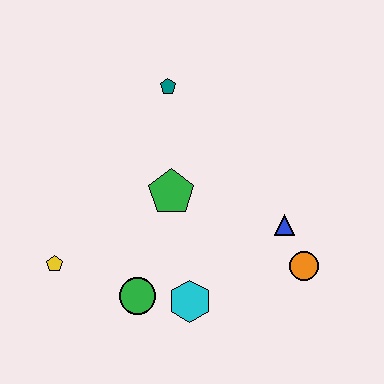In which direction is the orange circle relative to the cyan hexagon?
The orange circle is to the right of the cyan hexagon.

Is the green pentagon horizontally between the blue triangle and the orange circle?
No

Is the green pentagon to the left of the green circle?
No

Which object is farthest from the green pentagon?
The orange circle is farthest from the green pentagon.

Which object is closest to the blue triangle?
The orange circle is closest to the blue triangle.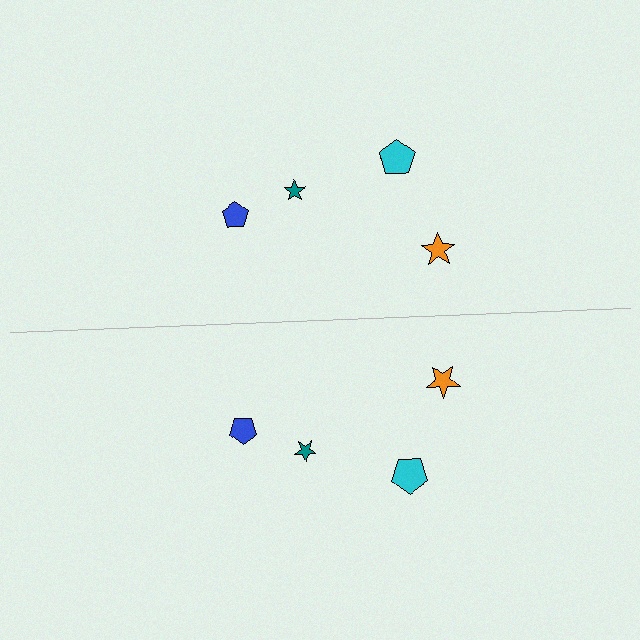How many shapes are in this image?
There are 8 shapes in this image.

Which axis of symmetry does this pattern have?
The pattern has a horizontal axis of symmetry running through the center of the image.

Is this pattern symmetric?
Yes, this pattern has bilateral (reflection) symmetry.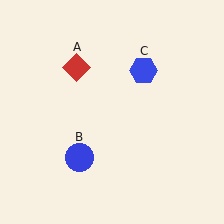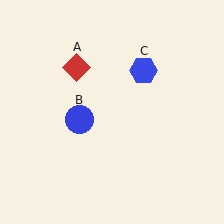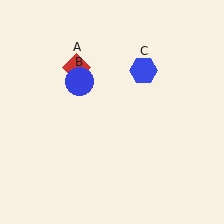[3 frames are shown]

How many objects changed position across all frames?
1 object changed position: blue circle (object B).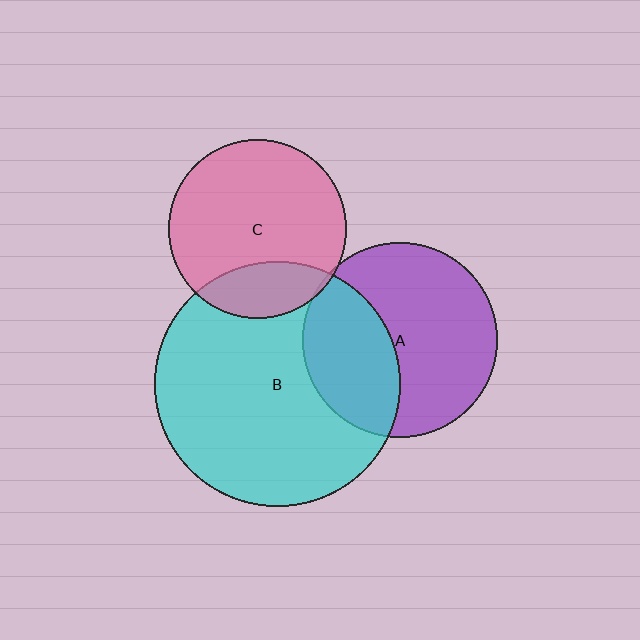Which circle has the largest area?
Circle B (cyan).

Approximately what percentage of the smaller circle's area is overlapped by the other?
Approximately 20%.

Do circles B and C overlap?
Yes.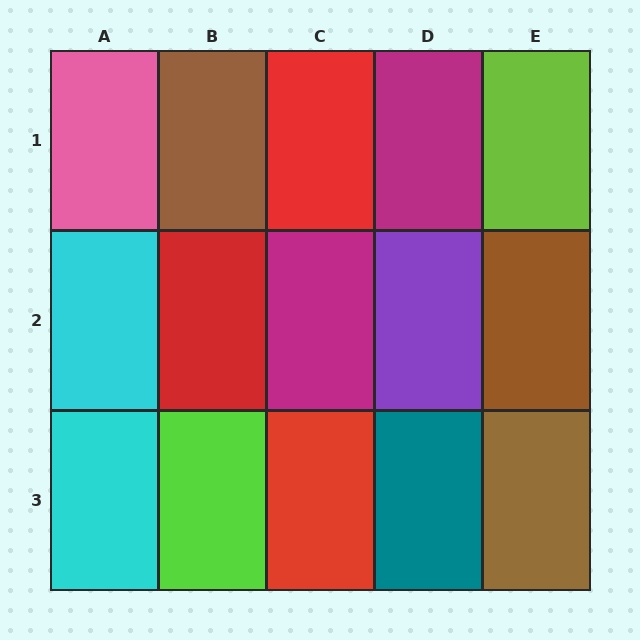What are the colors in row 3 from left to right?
Cyan, lime, red, teal, brown.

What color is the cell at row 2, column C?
Magenta.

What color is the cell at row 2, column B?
Red.